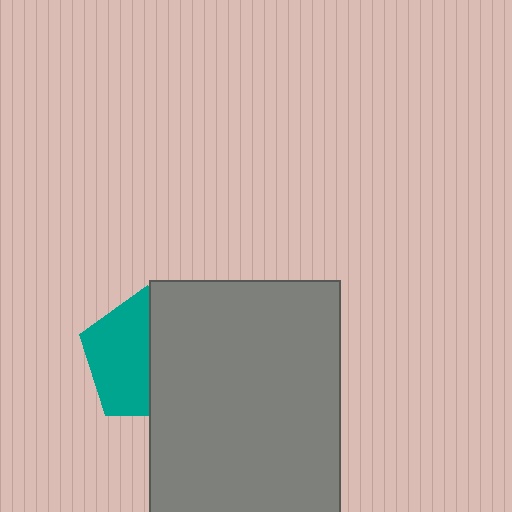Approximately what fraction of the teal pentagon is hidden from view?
Roughly 48% of the teal pentagon is hidden behind the gray rectangle.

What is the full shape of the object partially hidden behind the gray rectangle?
The partially hidden object is a teal pentagon.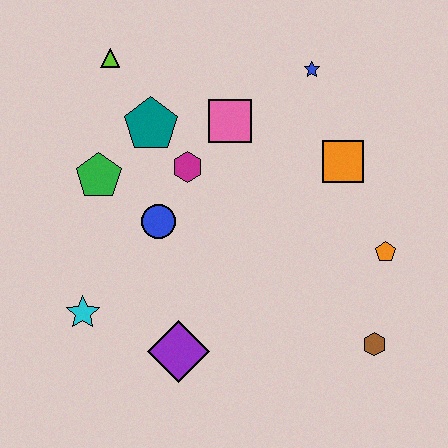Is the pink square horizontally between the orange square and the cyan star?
Yes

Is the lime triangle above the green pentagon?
Yes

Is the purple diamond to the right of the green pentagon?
Yes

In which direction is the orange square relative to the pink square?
The orange square is to the right of the pink square.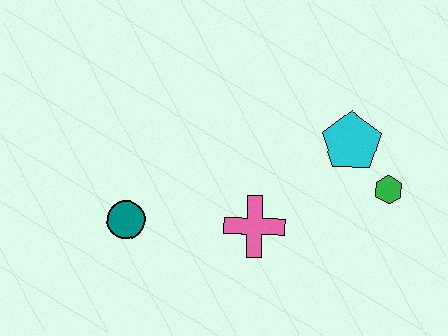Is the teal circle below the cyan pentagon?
Yes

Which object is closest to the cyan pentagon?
The green hexagon is closest to the cyan pentagon.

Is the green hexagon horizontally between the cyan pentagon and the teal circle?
No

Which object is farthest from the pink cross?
The green hexagon is farthest from the pink cross.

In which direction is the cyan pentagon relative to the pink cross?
The cyan pentagon is to the right of the pink cross.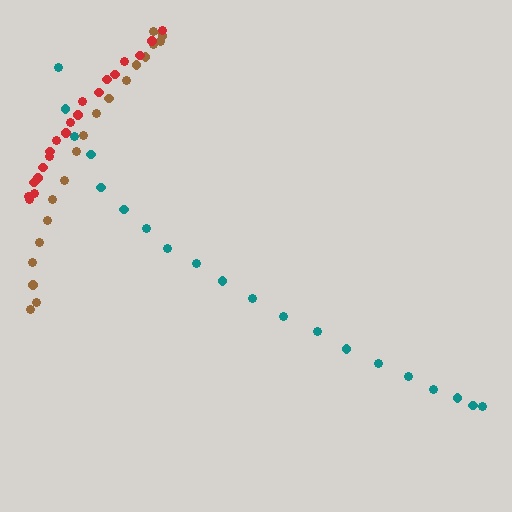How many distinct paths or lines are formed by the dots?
There are 3 distinct paths.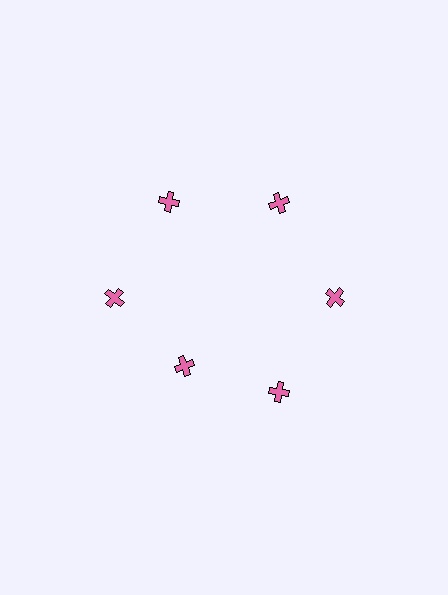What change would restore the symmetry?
The symmetry would be restored by moving it outward, back onto the ring so that all 6 crosses sit at equal angles and equal distance from the center.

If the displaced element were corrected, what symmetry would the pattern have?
It would have 6-fold rotational symmetry — the pattern would map onto itself every 60 degrees.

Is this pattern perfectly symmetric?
No. The 6 pink crosses are arranged in a ring, but one element near the 7 o'clock position is pulled inward toward the center, breaking the 6-fold rotational symmetry.